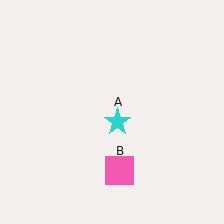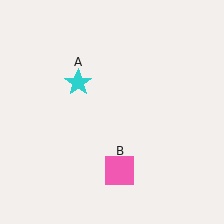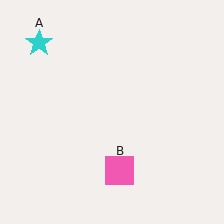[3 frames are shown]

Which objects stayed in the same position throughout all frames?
Pink square (object B) remained stationary.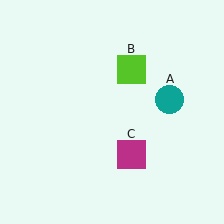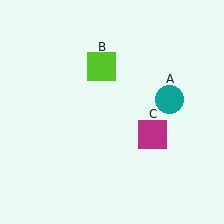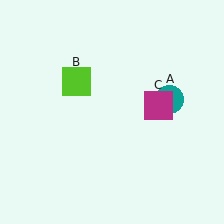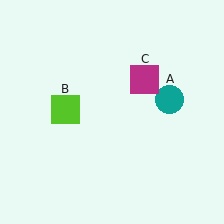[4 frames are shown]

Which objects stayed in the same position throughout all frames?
Teal circle (object A) remained stationary.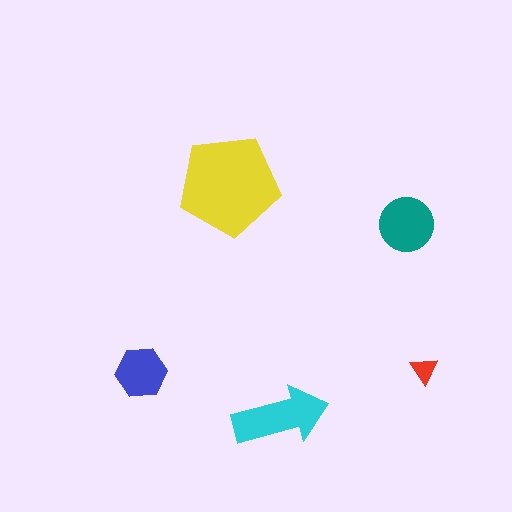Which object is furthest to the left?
The blue hexagon is leftmost.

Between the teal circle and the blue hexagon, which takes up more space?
The teal circle.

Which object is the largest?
The yellow pentagon.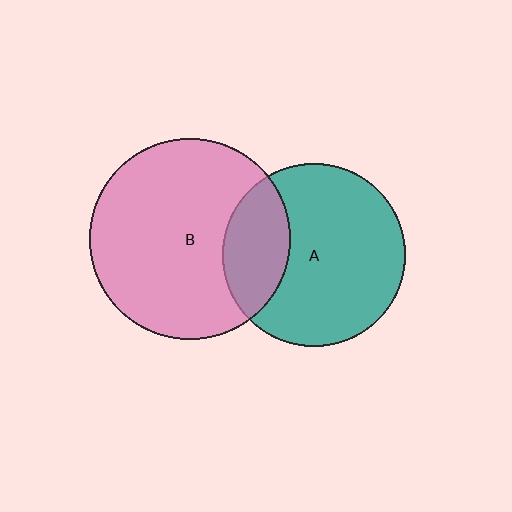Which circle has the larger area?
Circle B (pink).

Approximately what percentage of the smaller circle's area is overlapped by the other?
Approximately 25%.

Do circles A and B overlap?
Yes.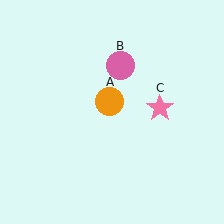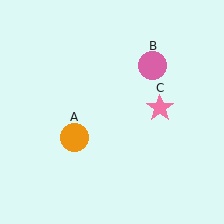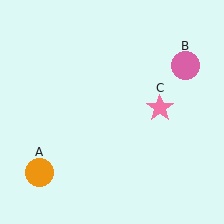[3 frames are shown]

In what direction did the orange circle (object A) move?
The orange circle (object A) moved down and to the left.